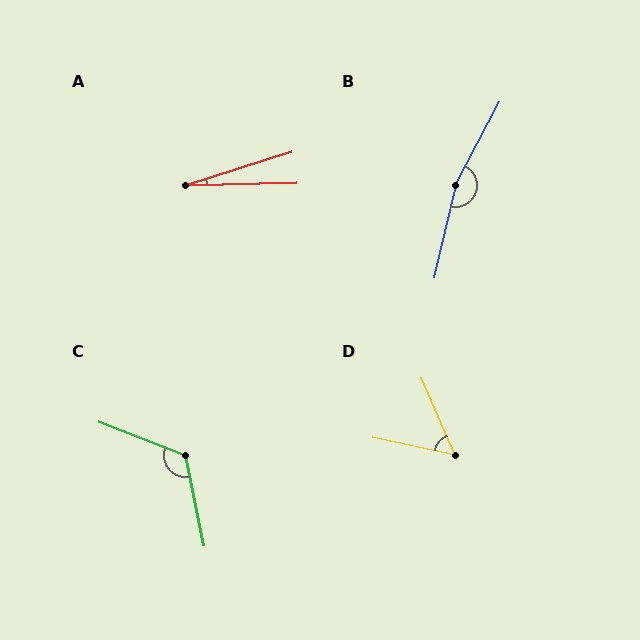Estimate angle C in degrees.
Approximately 122 degrees.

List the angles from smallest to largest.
A (16°), D (55°), C (122°), B (165°).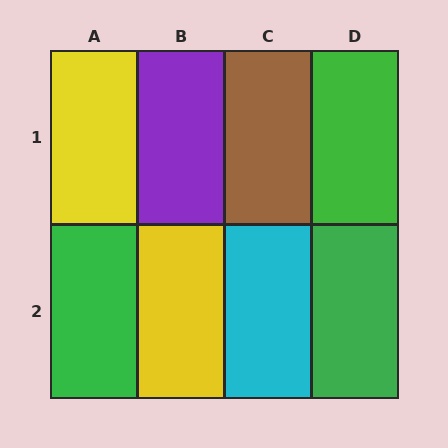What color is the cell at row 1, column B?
Purple.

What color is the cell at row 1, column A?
Yellow.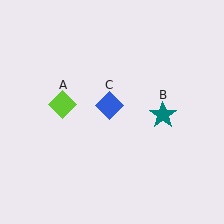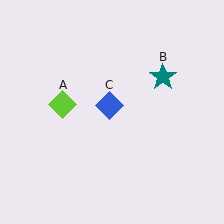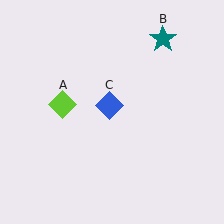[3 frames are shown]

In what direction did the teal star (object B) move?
The teal star (object B) moved up.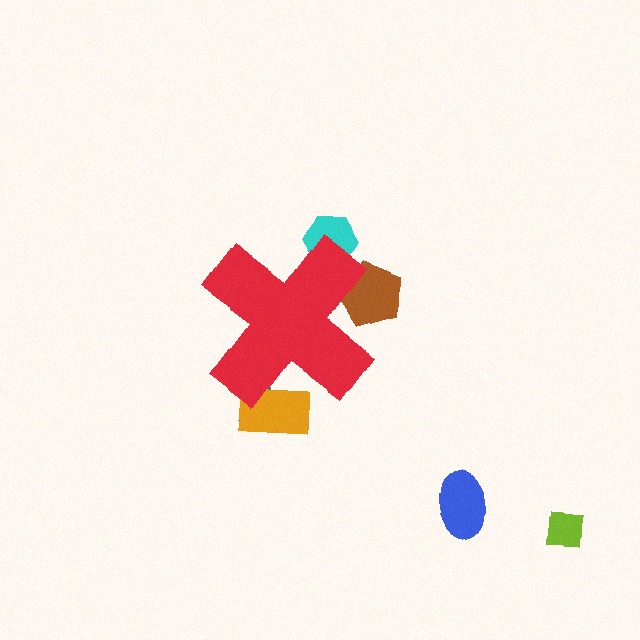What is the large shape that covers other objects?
A red cross.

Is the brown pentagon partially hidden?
Yes, the brown pentagon is partially hidden behind the red cross.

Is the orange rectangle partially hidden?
Yes, the orange rectangle is partially hidden behind the red cross.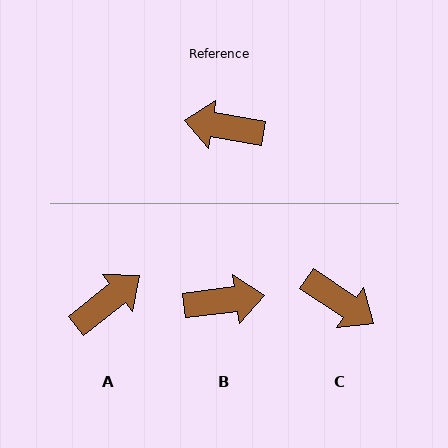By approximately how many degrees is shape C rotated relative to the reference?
Approximately 156 degrees counter-clockwise.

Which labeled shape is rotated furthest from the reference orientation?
B, about 163 degrees away.